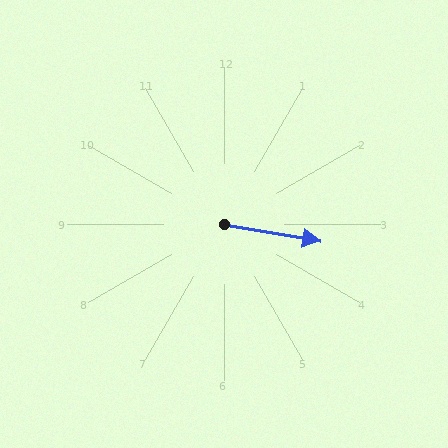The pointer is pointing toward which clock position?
Roughly 3 o'clock.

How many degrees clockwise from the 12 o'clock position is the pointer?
Approximately 100 degrees.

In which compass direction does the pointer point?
East.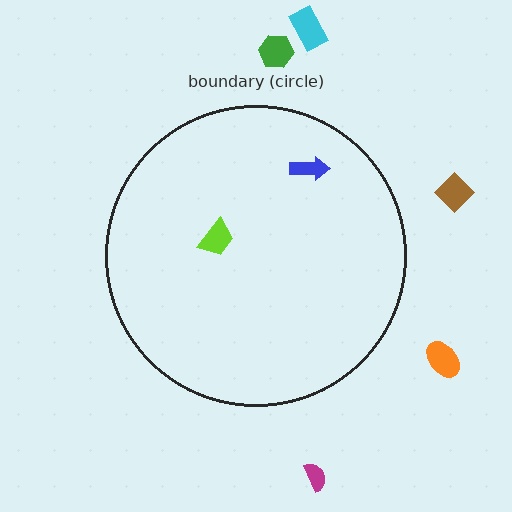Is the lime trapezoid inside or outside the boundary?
Inside.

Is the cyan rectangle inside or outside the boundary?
Outside.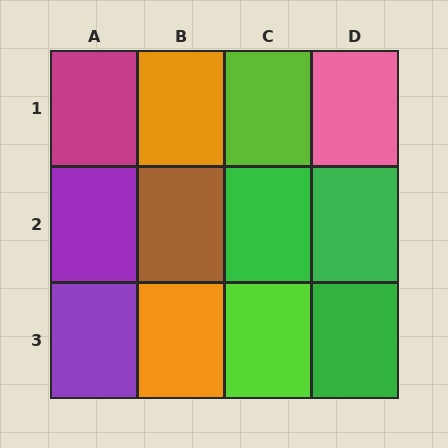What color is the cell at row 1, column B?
Orange.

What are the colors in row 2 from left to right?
Purple, brown, green, green.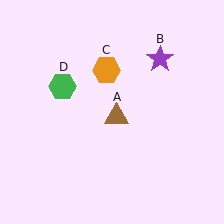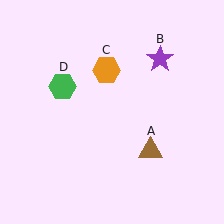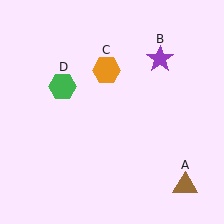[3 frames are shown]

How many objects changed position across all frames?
1 object changed position: brown triangle (object A).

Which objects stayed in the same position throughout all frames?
Purple star (object B) and orange hexagon (object C) and green hexagon (object D) remained stationary.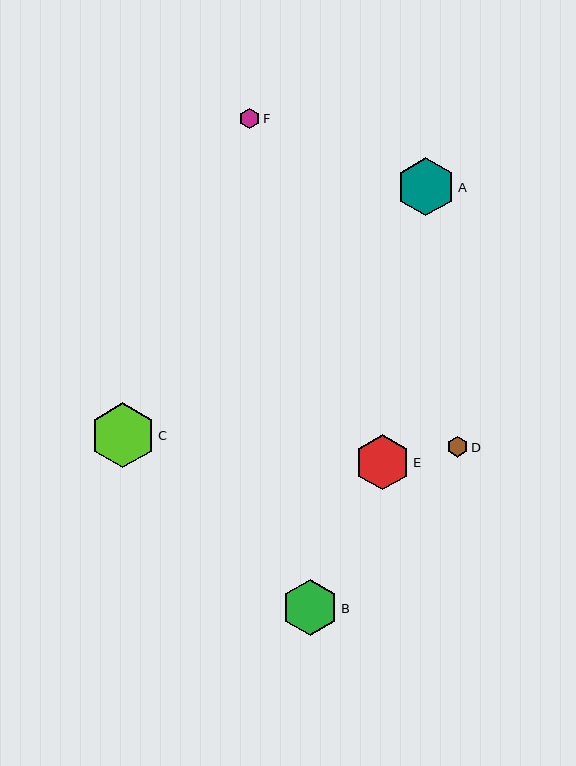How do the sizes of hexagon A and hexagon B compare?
Hexagon A and hexagon B are approximately the same size.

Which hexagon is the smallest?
Hexagon F is the smallest with a size of approximately 20 pixels.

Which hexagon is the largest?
Hexagon C is the largest with a size of approximately 65 pixels.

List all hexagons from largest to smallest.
From largest to smallest: C, A, B, E, D, F.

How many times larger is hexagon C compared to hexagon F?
Hexagon C is approximately 3.2 times the size of hexagon F.